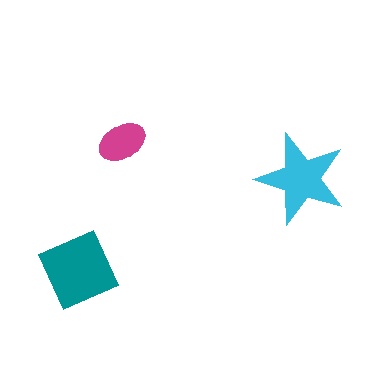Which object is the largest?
The teal square.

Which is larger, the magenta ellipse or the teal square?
The teal square.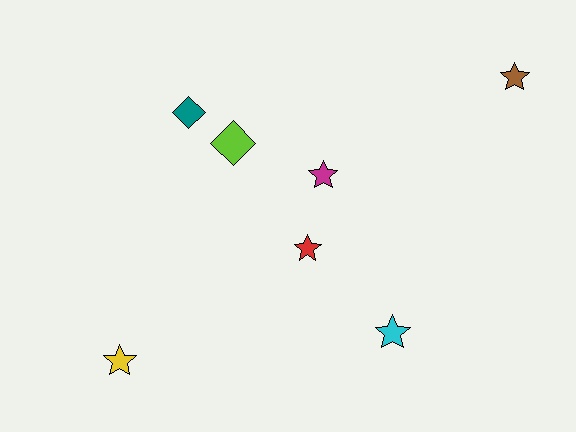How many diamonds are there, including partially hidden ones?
There are 2 diamonds.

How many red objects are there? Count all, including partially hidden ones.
There is 1 red object.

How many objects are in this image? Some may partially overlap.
There are 7 objects.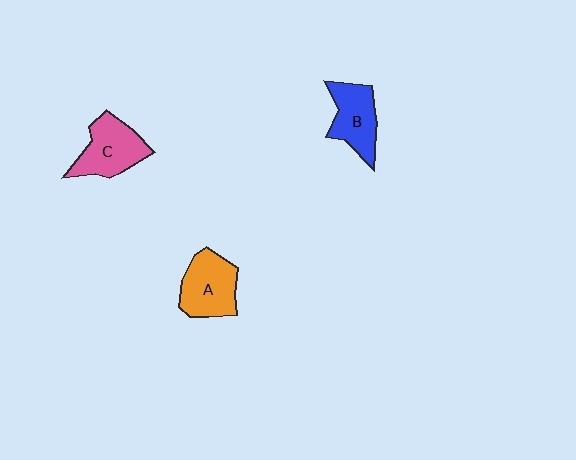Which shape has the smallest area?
Shape B (blue).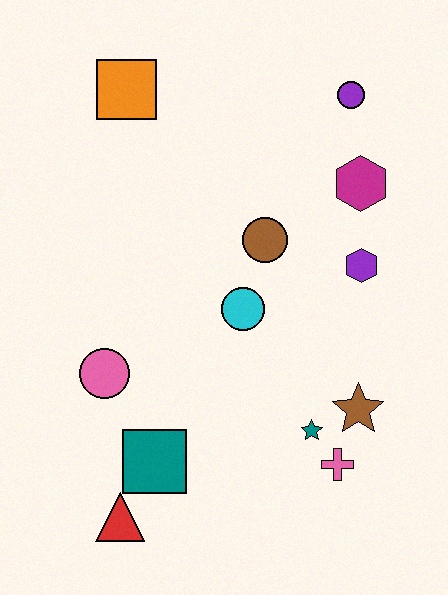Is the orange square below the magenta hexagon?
No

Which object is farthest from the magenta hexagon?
The red triangle is farthest from the magenta hexagon.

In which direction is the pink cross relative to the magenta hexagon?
The pink cross is below the magenta hexagon.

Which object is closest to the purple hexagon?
The magenta hexagon is closest to the purple hexagon.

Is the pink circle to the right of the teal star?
No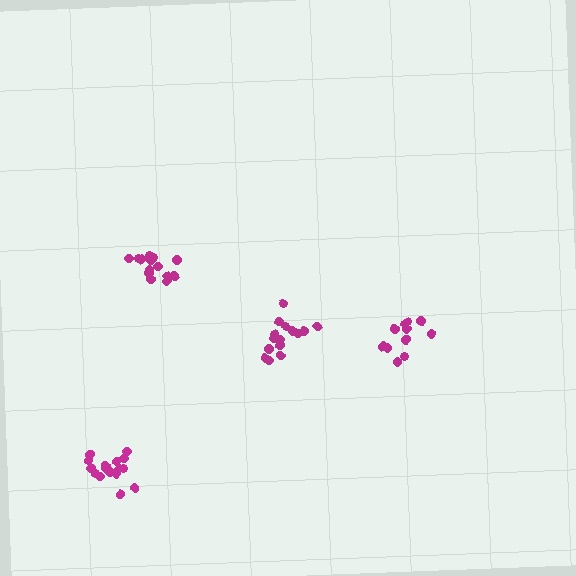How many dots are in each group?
Group 1: 11 dots, Group 2: 16 dots, Group 3: 15 dots, Group 4: 15 dots (57 total).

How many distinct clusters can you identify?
There are 4 distinct clusters.